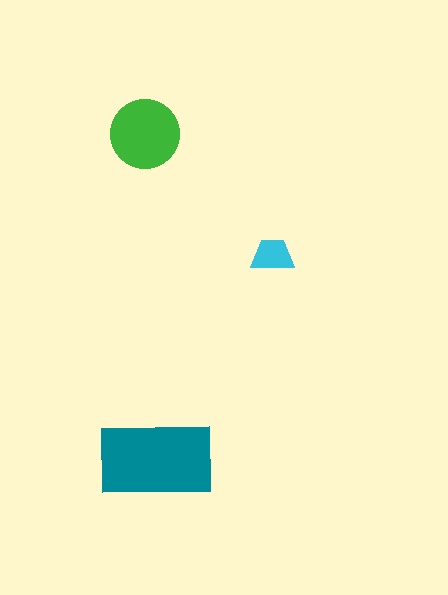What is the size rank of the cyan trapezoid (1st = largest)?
3rd.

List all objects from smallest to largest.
The cyan trapezoid, the green circle, the teal rectangle.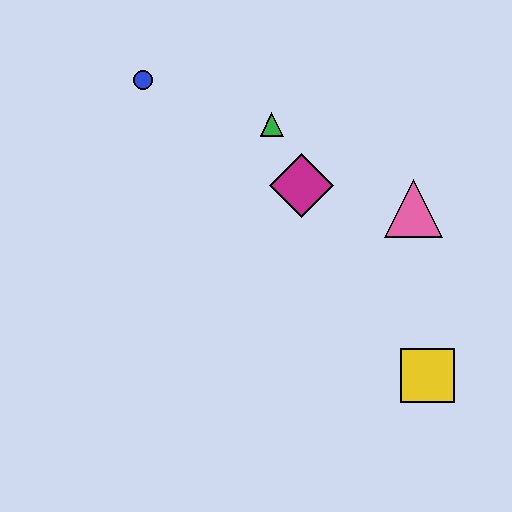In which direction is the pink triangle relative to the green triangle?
The pink triangle is to the right of the green triangle.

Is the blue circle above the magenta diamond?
Yes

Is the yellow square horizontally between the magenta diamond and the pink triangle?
No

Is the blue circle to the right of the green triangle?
No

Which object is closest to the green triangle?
The magenta diamond is closest to the green triangle.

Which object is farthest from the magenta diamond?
The yellow square is farthest from the magenta diamond.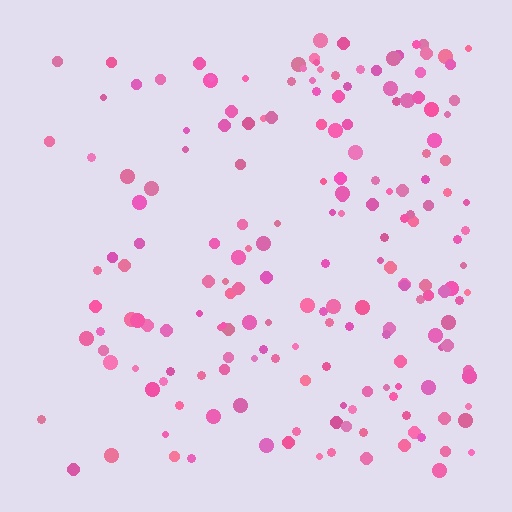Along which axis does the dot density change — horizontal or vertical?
Horizontal.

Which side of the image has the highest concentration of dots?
The right.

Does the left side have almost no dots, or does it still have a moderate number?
Still a moderate number, just noticeably fewer than the right.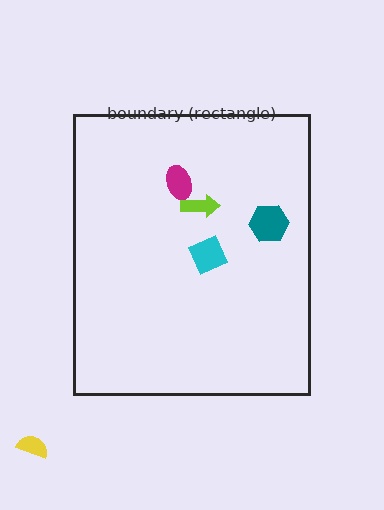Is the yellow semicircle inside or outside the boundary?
Outside.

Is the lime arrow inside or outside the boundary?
Inside.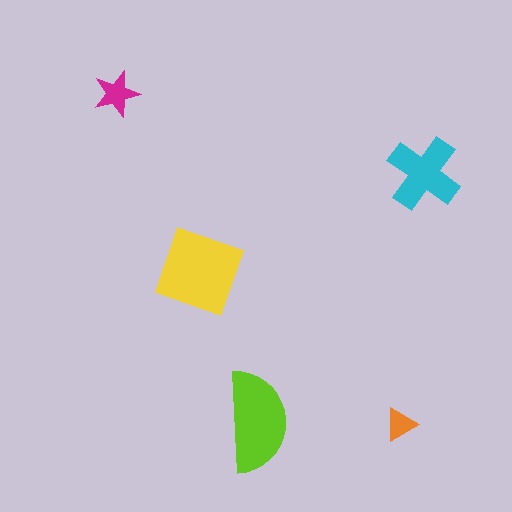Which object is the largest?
The yellow diamond.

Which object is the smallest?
The orange triangle.